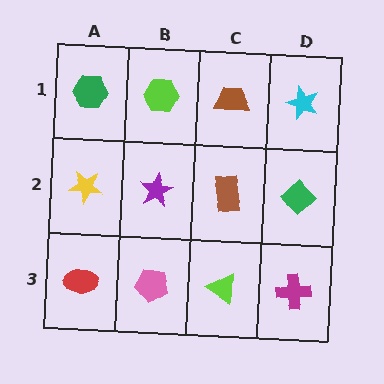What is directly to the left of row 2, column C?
A purple star.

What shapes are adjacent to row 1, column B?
A purple star (row 2, column B), a green hexagon (row 1, column A), a brown trapezoid (row 1, column C).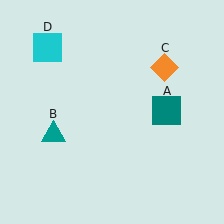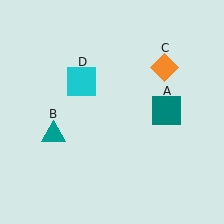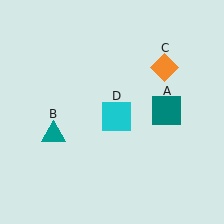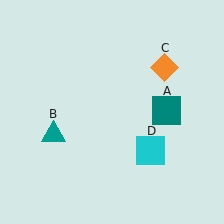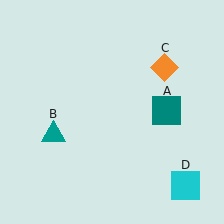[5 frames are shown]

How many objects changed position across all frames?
1 object changed position: cyan square (object D).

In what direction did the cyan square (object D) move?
The cyan square (object D) moved down and to the right.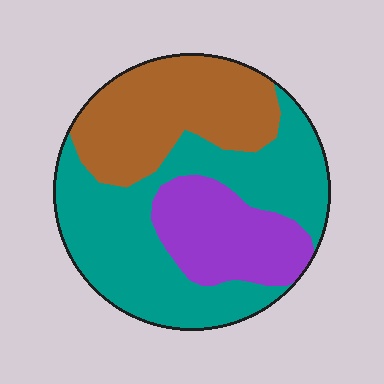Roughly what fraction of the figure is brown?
Brown takes up about one third (1/3) of the figure.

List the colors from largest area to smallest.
From largest to smallest: teal, brown, purple.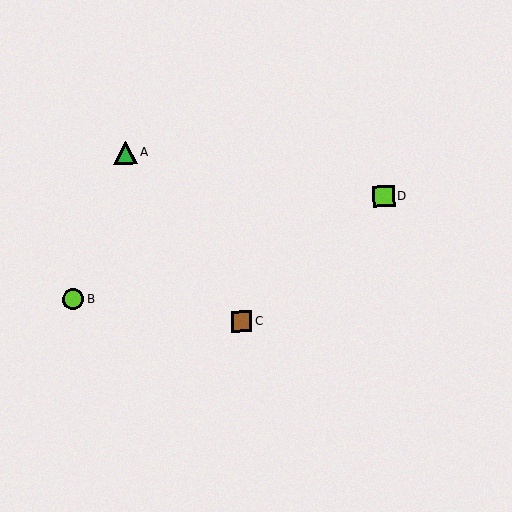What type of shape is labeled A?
Shape A is a green triangle.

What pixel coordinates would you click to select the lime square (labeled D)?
Click at (384, 196) to select the lime square D.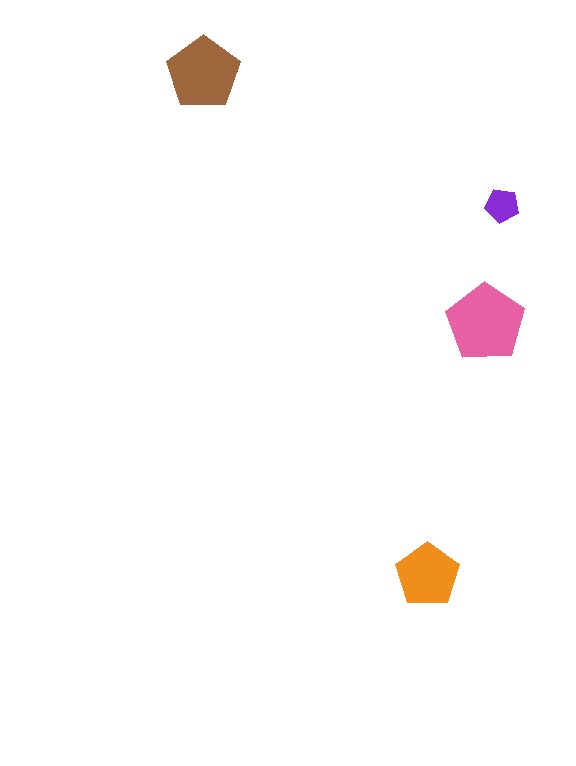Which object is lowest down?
The orange pentagon is bottommost.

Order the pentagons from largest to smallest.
the pink one, the brown one, the orange one, the purple one.